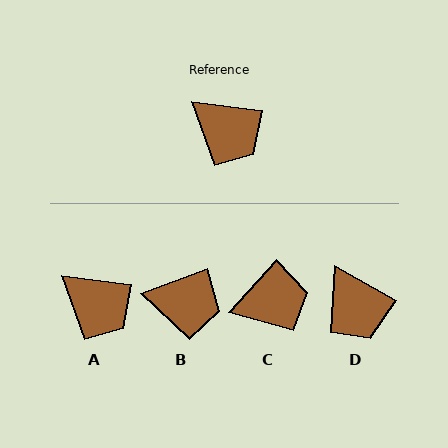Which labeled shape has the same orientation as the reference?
A.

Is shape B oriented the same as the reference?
No, it is off by about 27 degrees.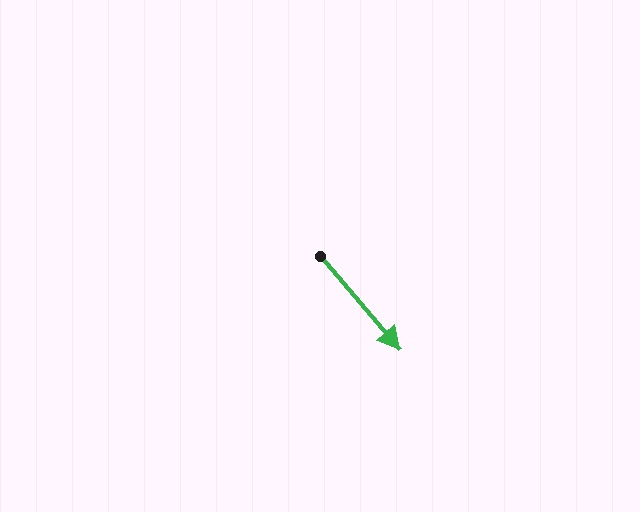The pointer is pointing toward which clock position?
Roughly 5 o'clock.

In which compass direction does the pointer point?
Southeast.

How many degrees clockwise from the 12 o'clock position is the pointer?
Approximately 140 degrees.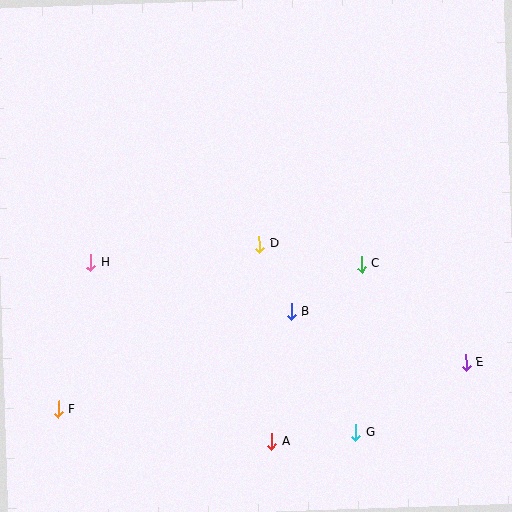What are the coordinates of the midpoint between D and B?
The midpoint between D and B is at (275, 278).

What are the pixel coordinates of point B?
Point B is at (291, 312).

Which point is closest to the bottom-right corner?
Point E is closest to the bottom-right corner.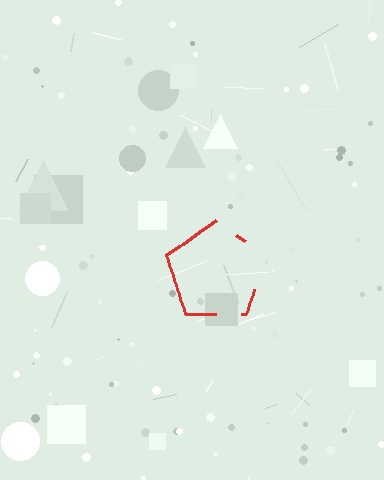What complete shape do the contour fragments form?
The contour fragments form a pentagon.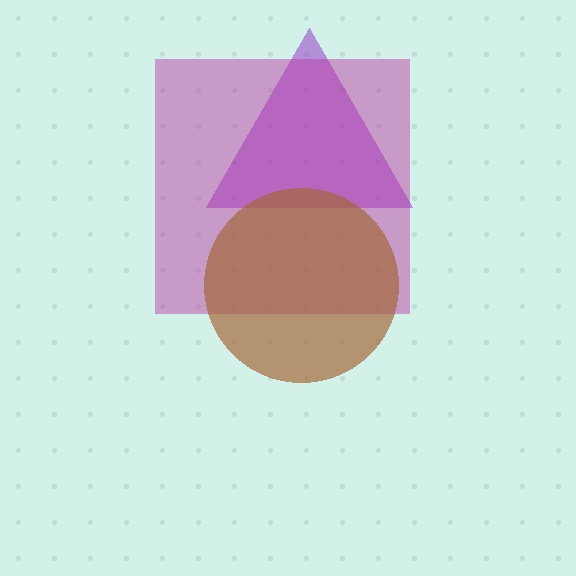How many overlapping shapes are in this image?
There are 3 overlapping shapes in the image.